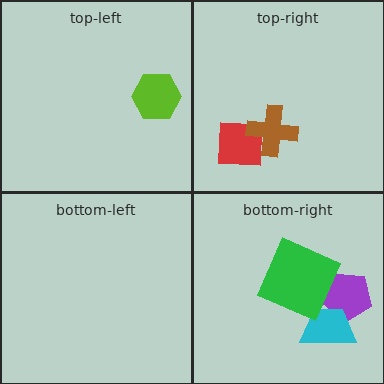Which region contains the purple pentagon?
The bottom-right region.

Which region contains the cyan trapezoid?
The bottom-right region.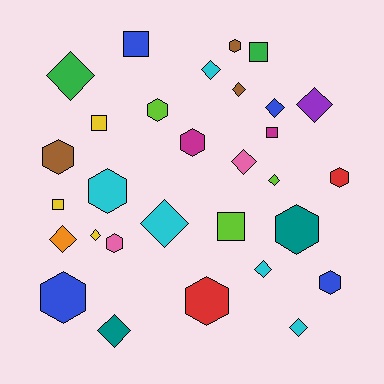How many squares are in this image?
There are 6 squares.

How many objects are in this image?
There are 30 objects.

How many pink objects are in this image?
There are 2 pink objects.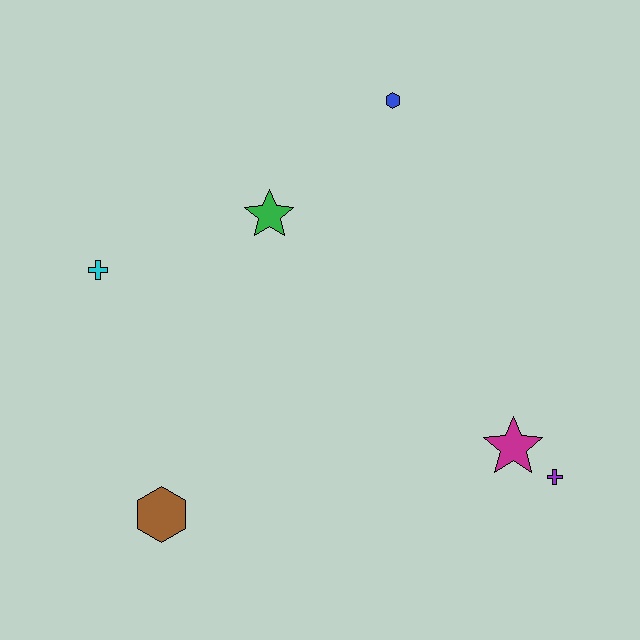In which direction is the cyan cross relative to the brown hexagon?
The cyan cross is above the brown hexagon.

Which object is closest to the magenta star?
The purple cross is closest to the magenta star.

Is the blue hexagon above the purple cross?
Yes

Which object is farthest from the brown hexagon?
The blue hexagon is farthest from the brown hexagon.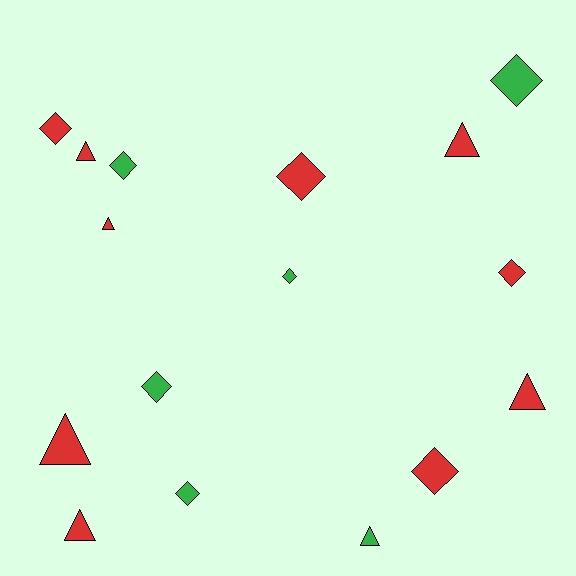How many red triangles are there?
There are 6 red triangles.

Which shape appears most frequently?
Diamond, with 9 objects.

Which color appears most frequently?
Red, with 10 objects.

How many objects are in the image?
There are 16 objects.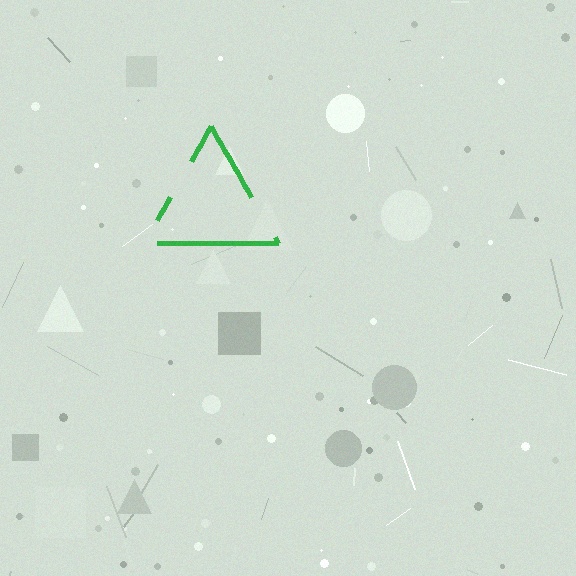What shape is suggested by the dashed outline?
The dashed outline suggests a triangle.